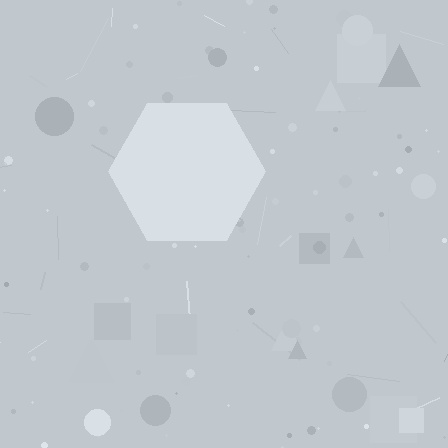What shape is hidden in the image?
A hexagon is hidden in the image.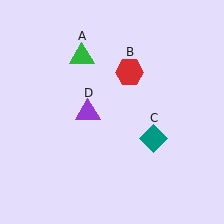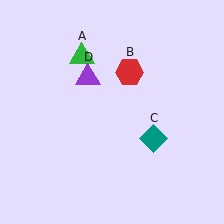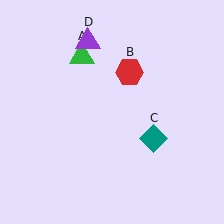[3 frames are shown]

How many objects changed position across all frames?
1 object changed position: purple triangle (object D).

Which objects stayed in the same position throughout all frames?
Green triangle (object A) and red hexagon (object B) and teal diamond (object C) remained stationary.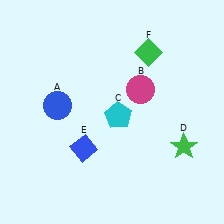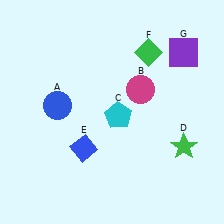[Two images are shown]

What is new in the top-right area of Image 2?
A purple square (G) was added in the top-right area of Image 2.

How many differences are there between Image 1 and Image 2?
There is 1 difference between the two images.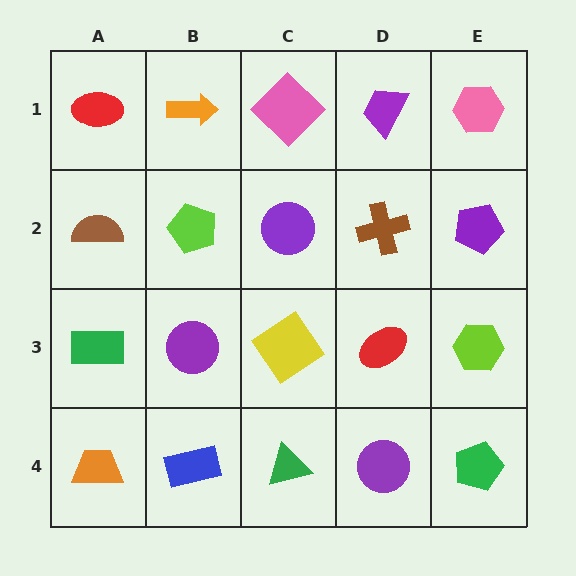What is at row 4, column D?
A purple circle.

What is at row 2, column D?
A brown cross.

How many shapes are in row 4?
5 shapes.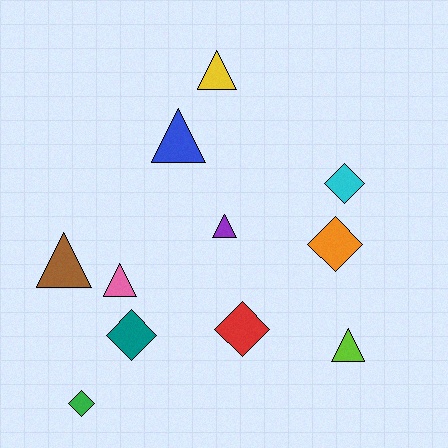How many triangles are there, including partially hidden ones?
There are 6 triangles.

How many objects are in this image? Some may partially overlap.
There are 11 objects.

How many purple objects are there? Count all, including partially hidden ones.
There is 1 purple object.